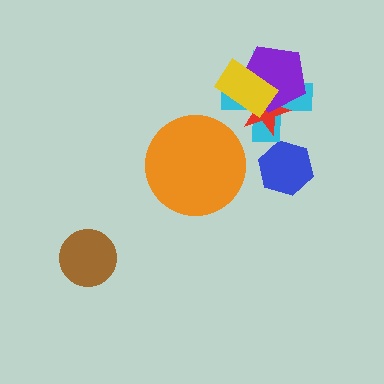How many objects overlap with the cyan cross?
3 objects overlap with the cyan cross.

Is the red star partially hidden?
Yes, it is partially covered by another shape.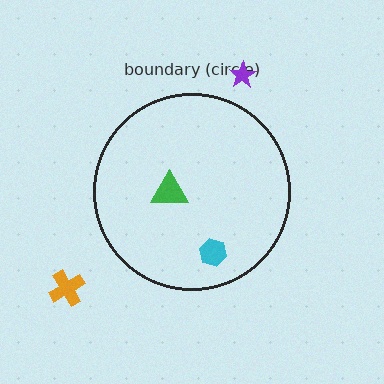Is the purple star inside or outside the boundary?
Outside.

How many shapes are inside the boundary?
2 inside, 2 outside.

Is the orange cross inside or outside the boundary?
Outside.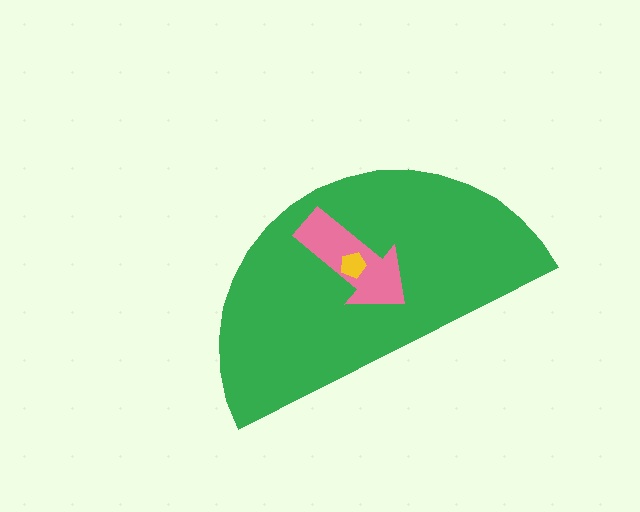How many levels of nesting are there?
3.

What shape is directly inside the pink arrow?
The yellow pentagon.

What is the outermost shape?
The green semicircle.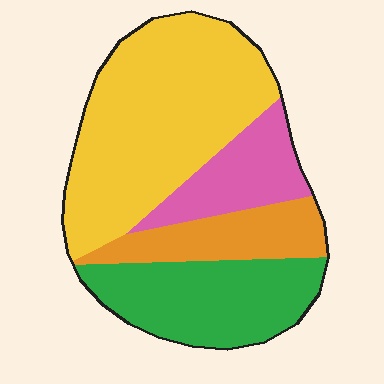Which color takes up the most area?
Yellow, at roughly 45%.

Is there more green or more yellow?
Yellow.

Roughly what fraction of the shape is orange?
Orange covers around 15% of the shape.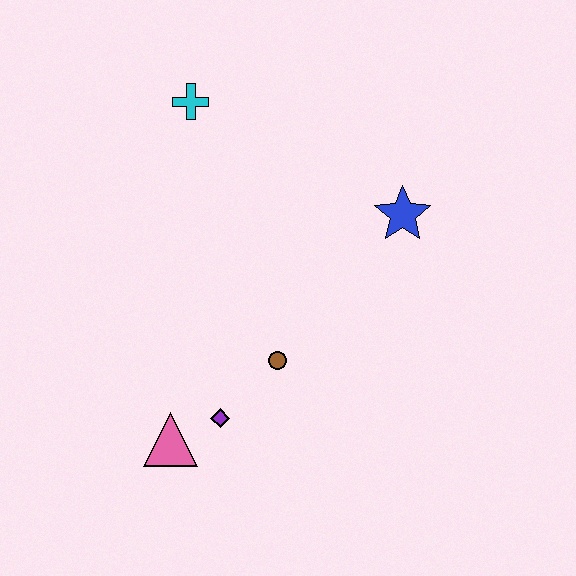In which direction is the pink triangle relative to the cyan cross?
The pink triangle is below the cyan cross.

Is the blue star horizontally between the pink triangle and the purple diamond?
No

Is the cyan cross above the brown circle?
Yes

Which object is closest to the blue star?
The brown circle is closest to the blue star.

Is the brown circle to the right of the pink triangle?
Yes